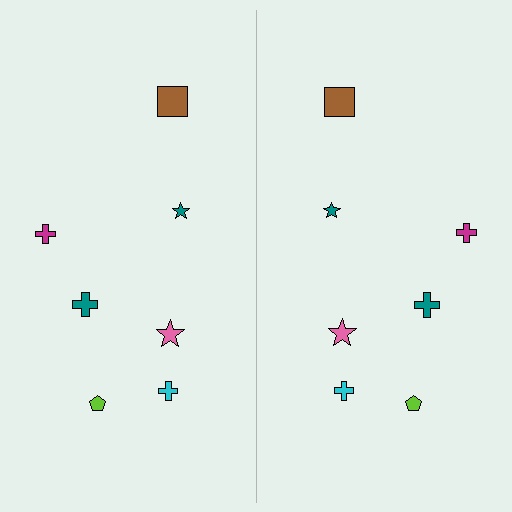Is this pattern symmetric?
Yes, this pattern has bilateral (reflection) symmetry.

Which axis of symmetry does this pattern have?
The pattern has a vertical axis of symmetry running through the center of the image.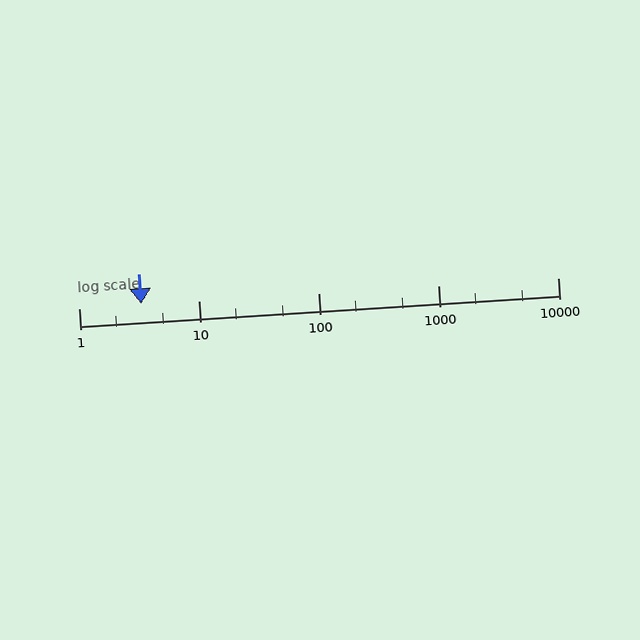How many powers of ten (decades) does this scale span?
The scale spans 4 decades, from 1 to 10000.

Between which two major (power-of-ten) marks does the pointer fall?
The pointer is between 1 and 10.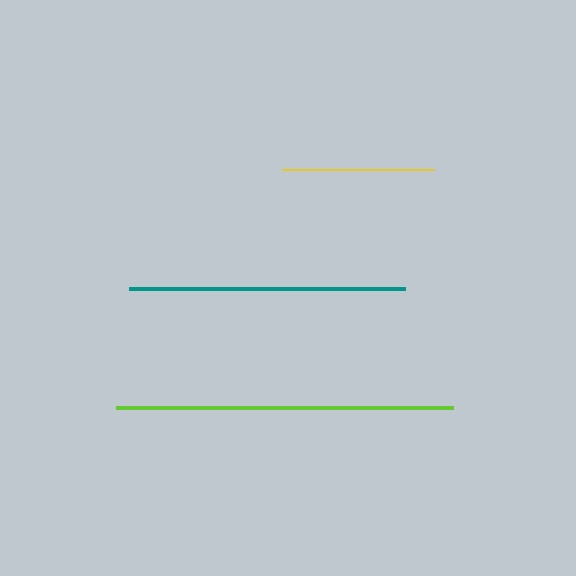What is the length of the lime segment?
The lime segment is approximately 336 pixels long.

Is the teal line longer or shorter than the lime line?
The lime line is longer than the teal line.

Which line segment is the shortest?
The yellow line is the shortest at approximately 152 pixels.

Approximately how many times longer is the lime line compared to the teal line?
The lime line is approximately 1.2 times the length of the teal line.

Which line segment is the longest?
The lime line is the longest at approximately 336 pixels.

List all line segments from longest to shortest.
From longest to shortest: lime, teal, yellow.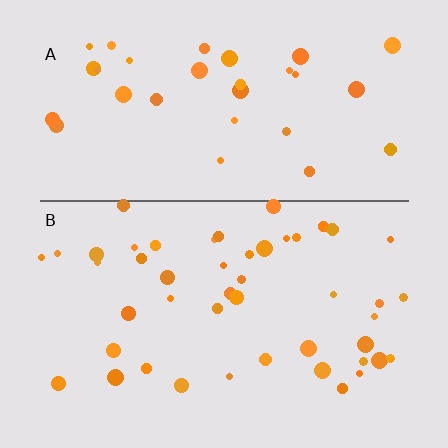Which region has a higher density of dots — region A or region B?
B (the bottom).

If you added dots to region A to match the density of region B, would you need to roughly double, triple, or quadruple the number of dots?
Approximately double.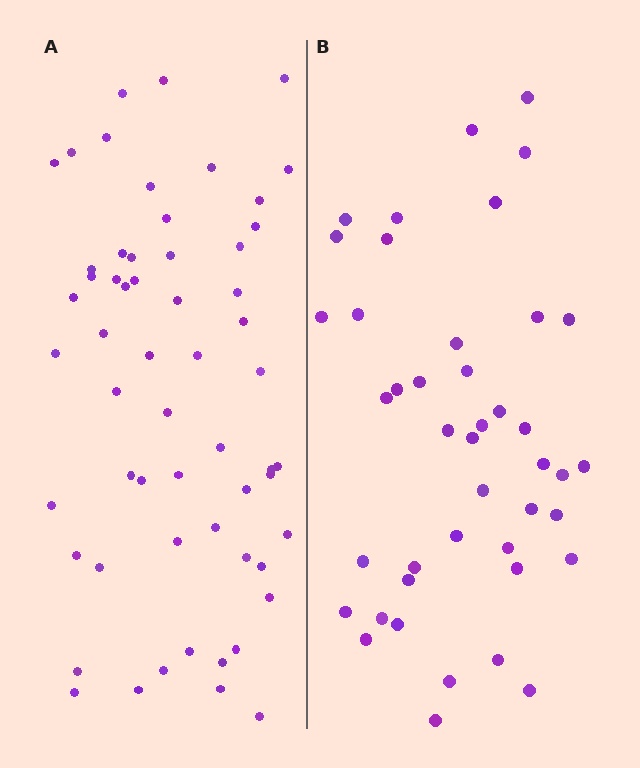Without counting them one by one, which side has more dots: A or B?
Region A (the left region) has more dots.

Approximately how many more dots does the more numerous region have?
Region A has approximately 15 more dots than region B.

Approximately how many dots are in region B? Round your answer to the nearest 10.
About 40 dots. (The exact count is 43, which rounds to 40.)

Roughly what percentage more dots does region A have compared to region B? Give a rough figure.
About 35% more.